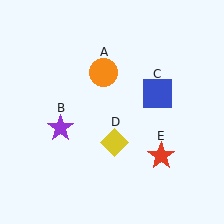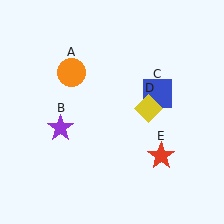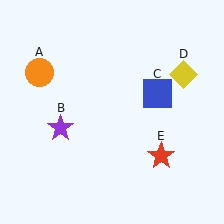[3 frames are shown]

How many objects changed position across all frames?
2 objects changed position: orange circle (object A), yellow diamond (object D).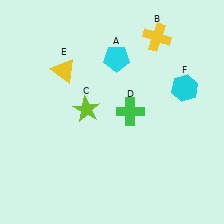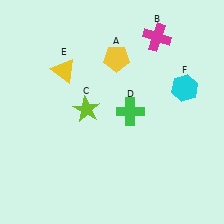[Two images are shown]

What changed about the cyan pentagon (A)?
In Image 1, A is cyan. In Image 2, it changed to yellow.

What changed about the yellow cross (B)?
In Image 1, B is yellow. In Image 2, it changed to magenta.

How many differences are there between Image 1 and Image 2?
There are 2 differences between the two images.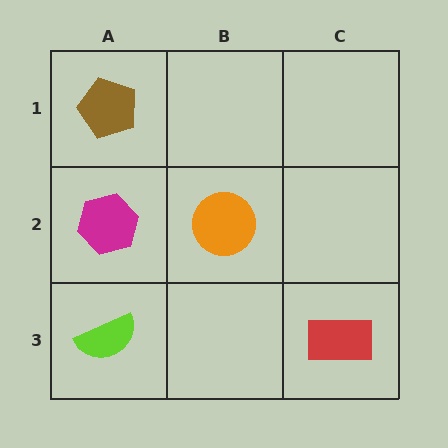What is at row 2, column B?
An orange circle.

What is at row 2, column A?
A magenta hexagon.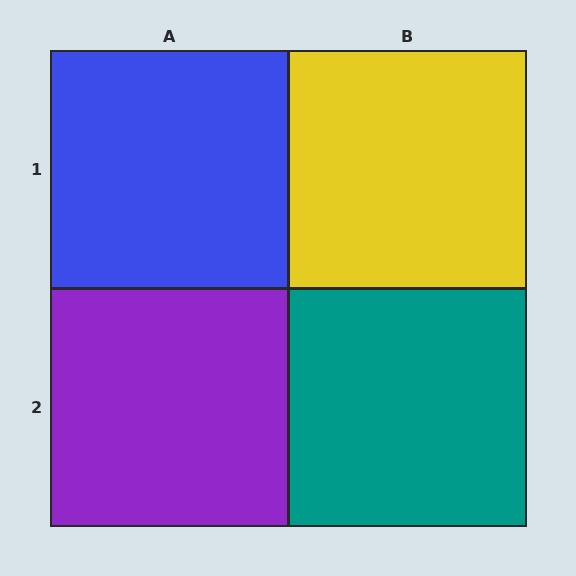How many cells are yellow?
1 cell is yellow.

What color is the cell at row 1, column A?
Blue.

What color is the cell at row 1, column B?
Yellow.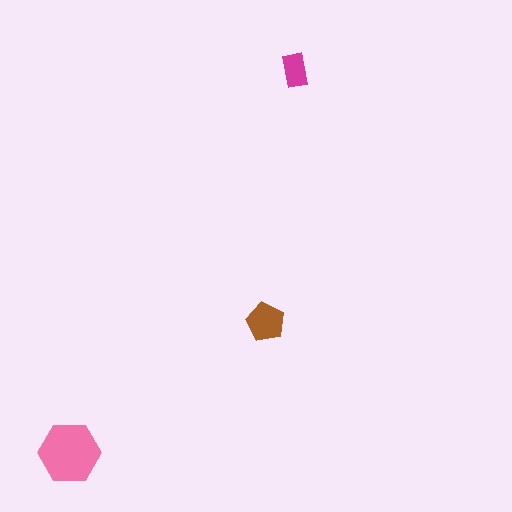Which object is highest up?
The magenta rectangle is topmost.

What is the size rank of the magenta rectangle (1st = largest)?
3rd.